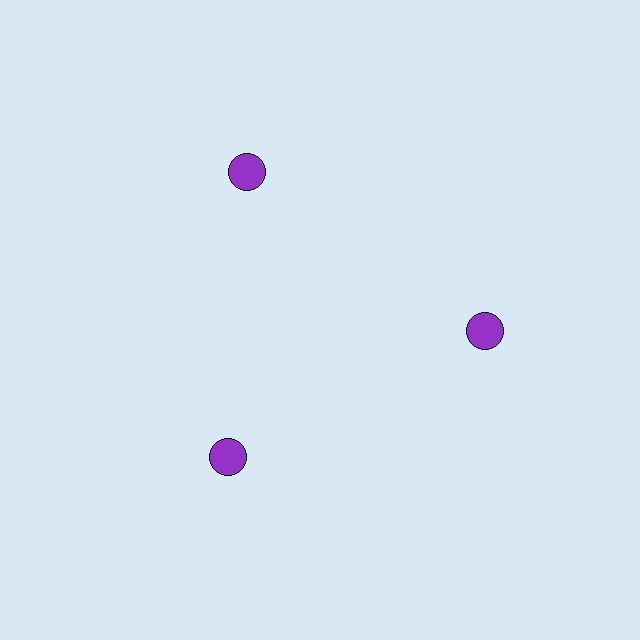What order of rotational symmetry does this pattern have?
This pattern has 3-fold rotational symmetry.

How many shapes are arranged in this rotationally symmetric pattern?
There are 3 shapes, arranged in 3 groups of 1.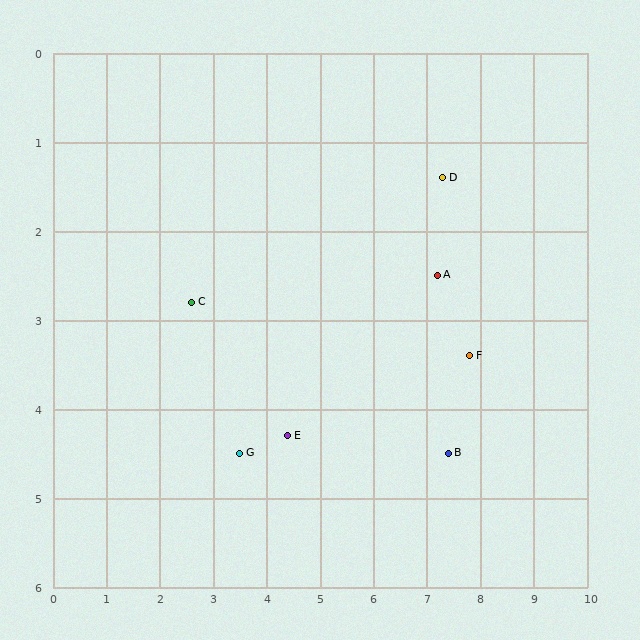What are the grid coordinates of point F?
Point F is at approximately (7.8, 3.4).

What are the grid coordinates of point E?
Point E is at approximately (4.4, 4.3).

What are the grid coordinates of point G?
Point G is at approximately (3.5, 4.5).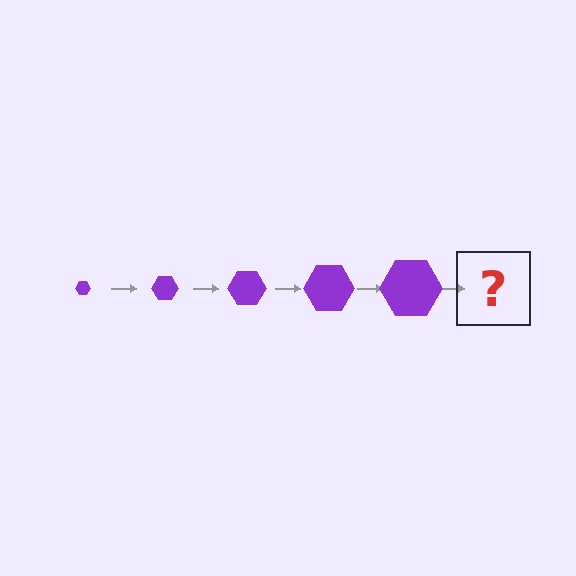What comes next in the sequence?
The next element should be a purple hexagon, larger than the previous one.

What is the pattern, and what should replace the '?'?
The pattern is that the hexagon gets progressively larger each step. The '?' should be a purple hexagon, larger than the previous one.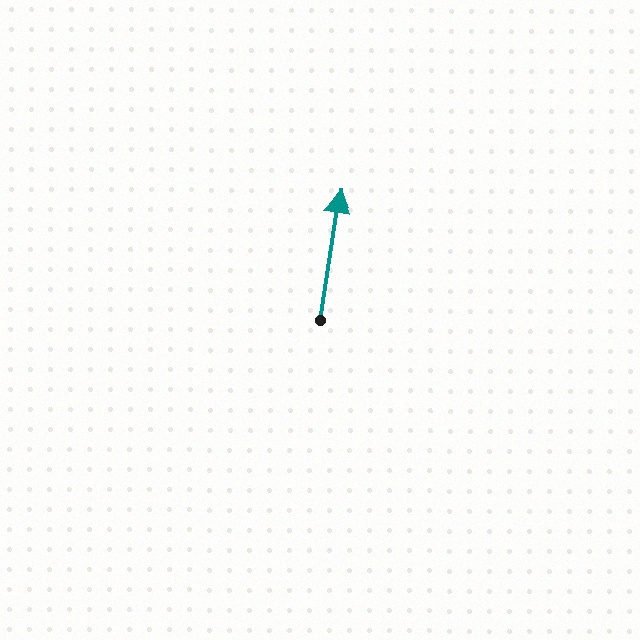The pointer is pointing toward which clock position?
Roughly 12 o'clock.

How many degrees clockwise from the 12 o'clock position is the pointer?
Approximately 9 degrees.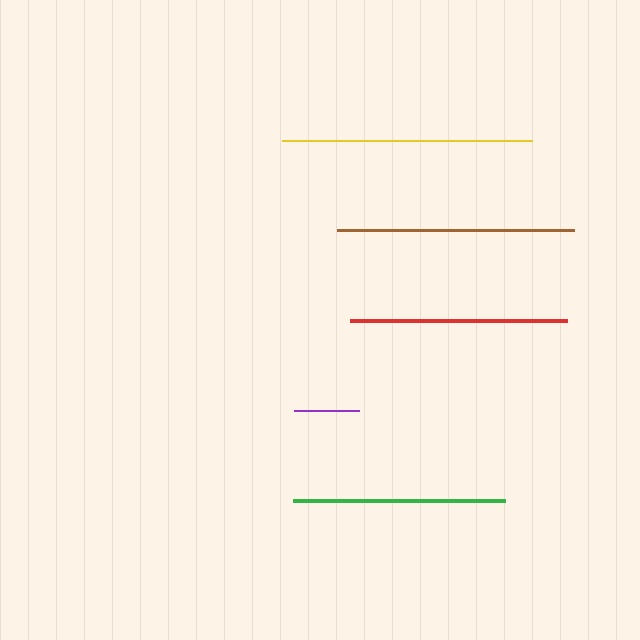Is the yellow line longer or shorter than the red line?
The yellow line is longer than the red line.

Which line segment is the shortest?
The purple line is the shortest at approximately 66 pixels.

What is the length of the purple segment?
The purple segment is approximately 66 pixels long.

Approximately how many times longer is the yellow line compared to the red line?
The yellow line is approximately 1.2 times the length of the red line.